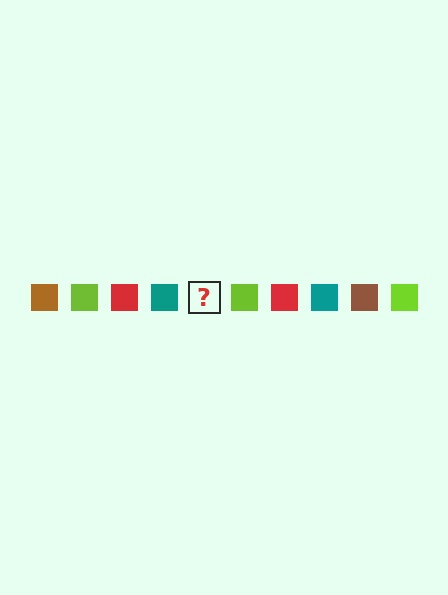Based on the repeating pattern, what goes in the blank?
The blank should be a brown square.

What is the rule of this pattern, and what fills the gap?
The rule is that the pattern cycles through brown, lime, red, teal squares. The gap should be filled with a brown square.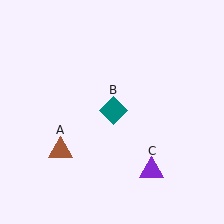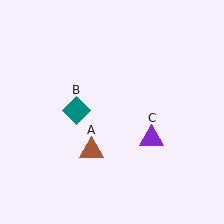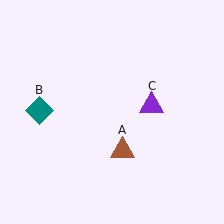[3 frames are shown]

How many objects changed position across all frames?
3 objects changed position: brown triangle (object A), teal diamond (object B), purple triangle (object C).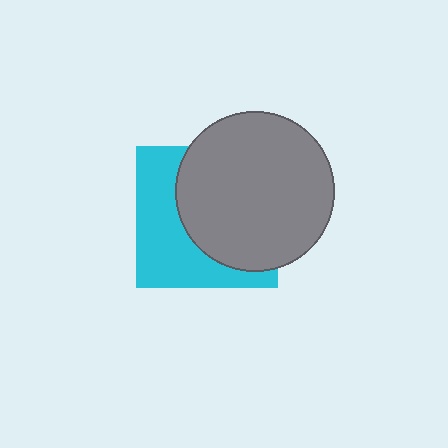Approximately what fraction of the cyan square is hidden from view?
Roughly 56% of the cyan square is hidden behind the gray circle.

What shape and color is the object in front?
The object in front is a gray circle.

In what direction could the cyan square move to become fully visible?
The cyan square could move left. That would shift it out from behind the gray circle entirely.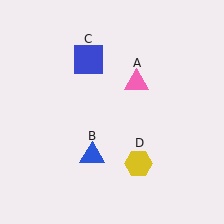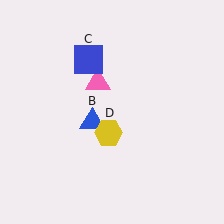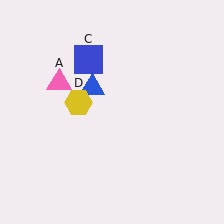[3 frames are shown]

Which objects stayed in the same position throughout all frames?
Blue square (object C) remained stationary.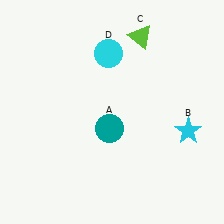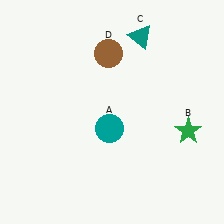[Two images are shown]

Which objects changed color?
B changed from cyan to green. C changed from lime to teal. D changed from cyan to brown.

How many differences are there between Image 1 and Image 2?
There are 3 differences between the two images.